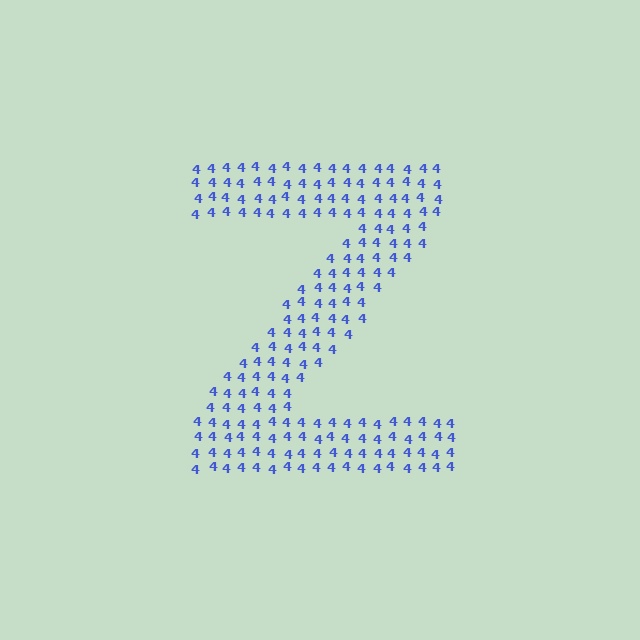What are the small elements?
The small elements are digit 4's.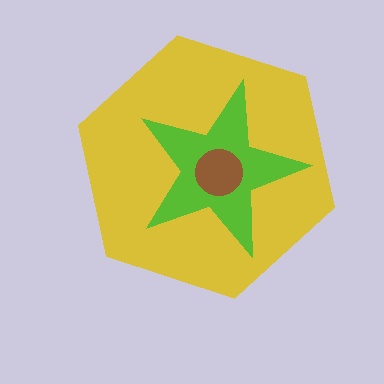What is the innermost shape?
The brown circle.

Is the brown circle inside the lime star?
Yes.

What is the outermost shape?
The yellow hexagon.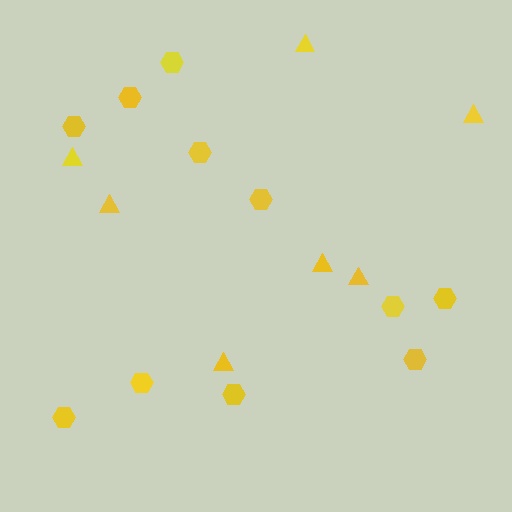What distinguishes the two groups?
There are 2 groups: one group of hexagons (11) and one group of triangles (7).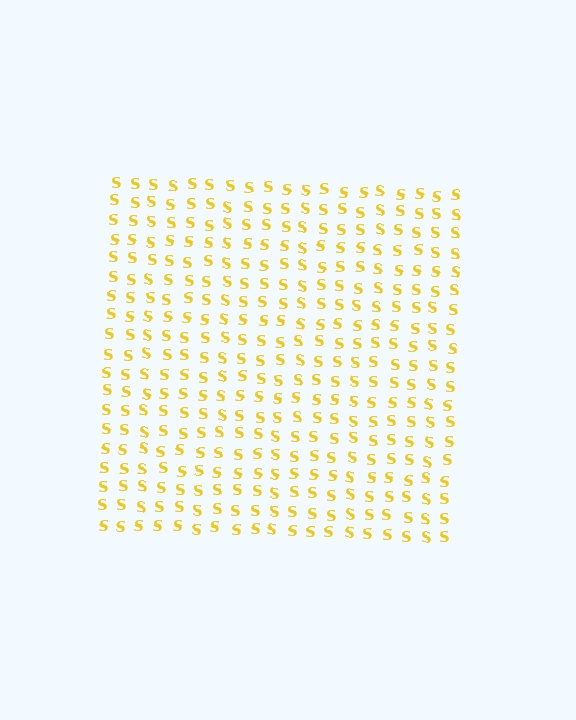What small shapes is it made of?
It is made of small letter S's.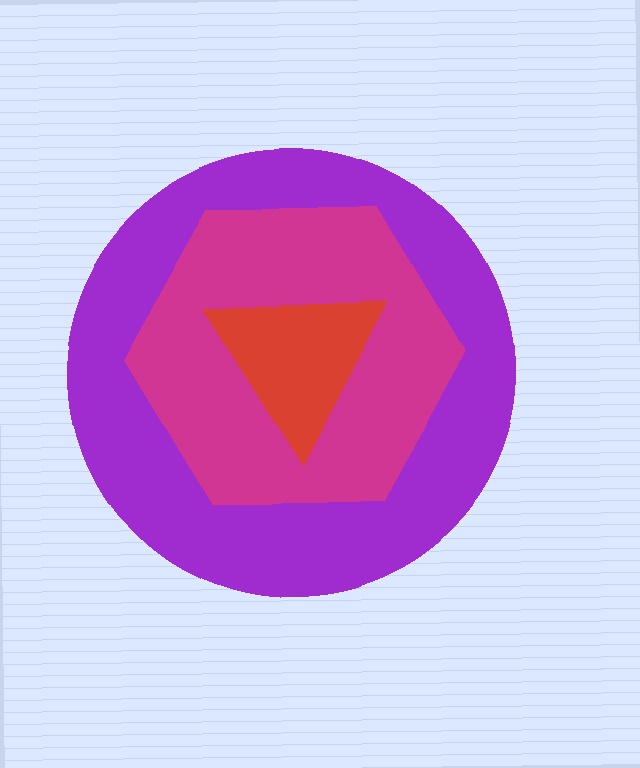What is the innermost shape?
The red triangle.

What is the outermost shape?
The purple circle.